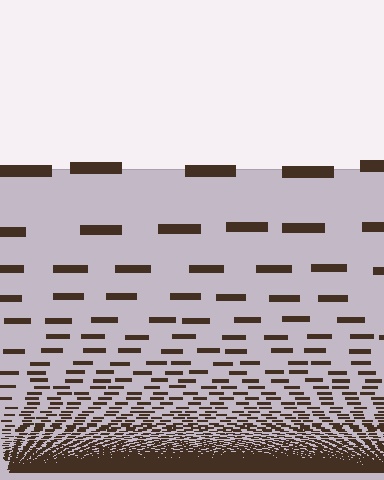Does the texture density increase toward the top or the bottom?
Density increases toward the bottom.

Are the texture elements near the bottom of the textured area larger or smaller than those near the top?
Smaller. The gradient is inverted — elements near the bottom are smaller and denser.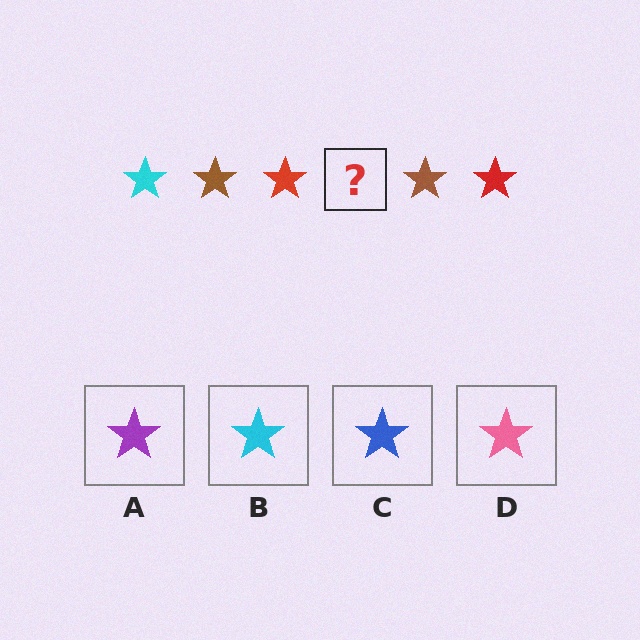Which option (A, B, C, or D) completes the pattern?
B.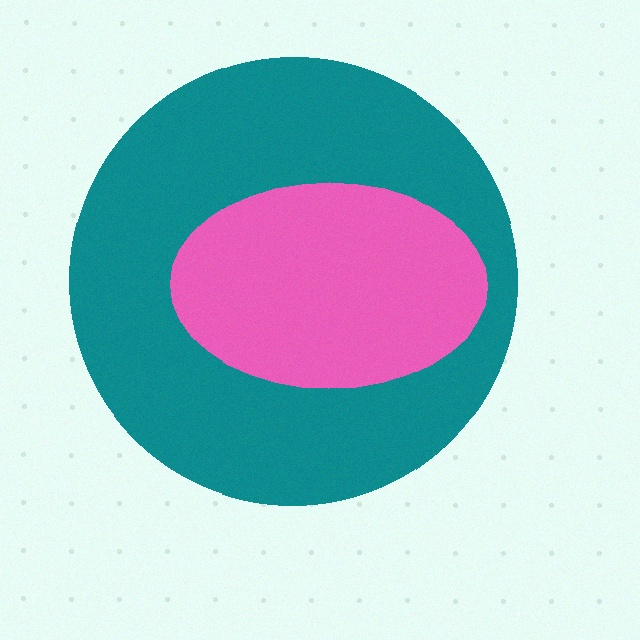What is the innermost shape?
The pink ellipse.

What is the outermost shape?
The teal circle.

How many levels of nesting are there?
2.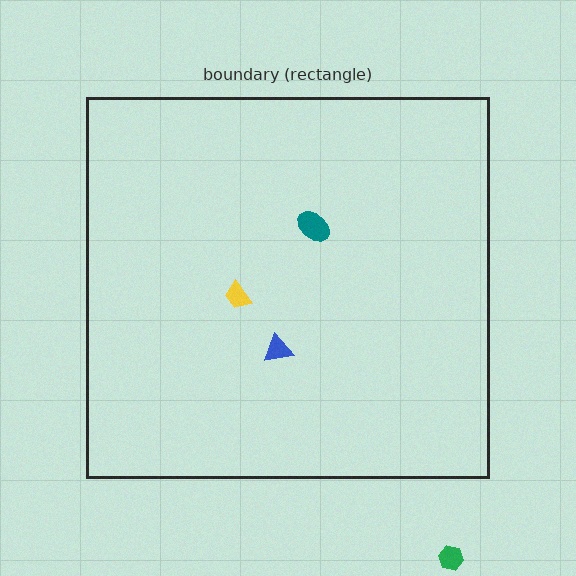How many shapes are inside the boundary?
3 inside, 1 outside.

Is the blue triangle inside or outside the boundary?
Inside.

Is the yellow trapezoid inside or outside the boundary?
Inside.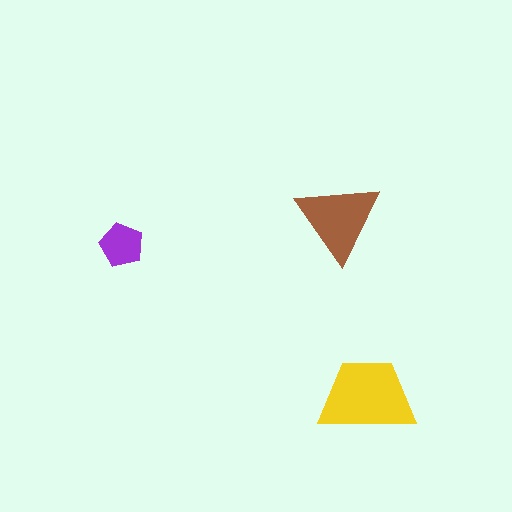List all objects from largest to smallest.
The yellow trapezoid, the brown triangle, the purple pentagon.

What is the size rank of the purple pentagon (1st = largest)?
3rd.